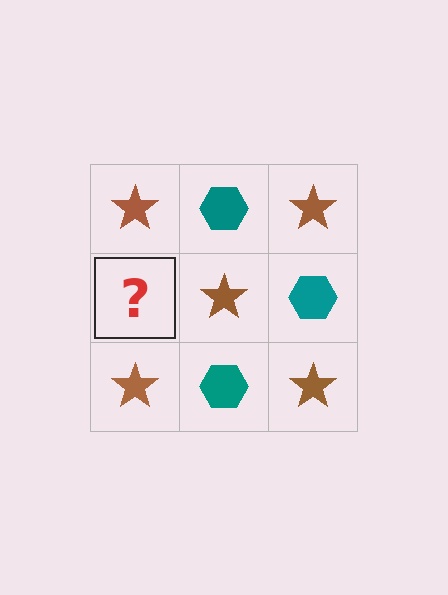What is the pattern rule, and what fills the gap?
The rule is that it alternates brown star and teal hexagon in a checkerboard pattern. The gap should be filled with a teal hexagon.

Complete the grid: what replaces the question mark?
The question mark should be replaced with a teal hexagon.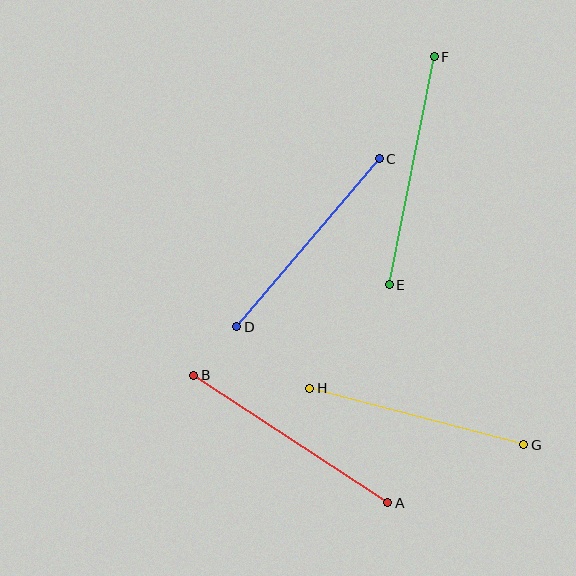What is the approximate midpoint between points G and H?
The midpoint is at approximately (417, 416) pixels.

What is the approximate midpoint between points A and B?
The midpoint is at approximately (291, 439) pixels.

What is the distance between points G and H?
The distance is approximately 221 pixels.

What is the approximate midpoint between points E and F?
The midpoint is at approximately (412, 171) pixels.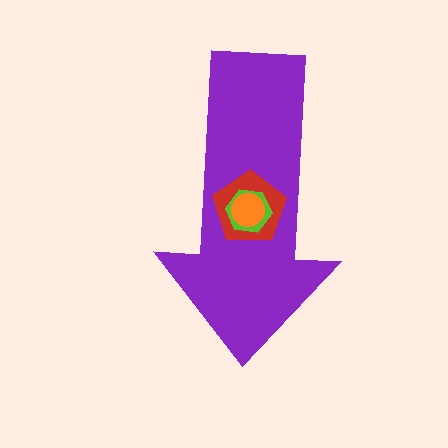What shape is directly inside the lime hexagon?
The orange circle.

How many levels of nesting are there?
4.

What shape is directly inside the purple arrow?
The red pentagon.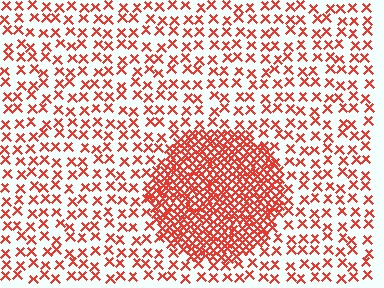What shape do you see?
I see a circle.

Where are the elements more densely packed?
The elements are more densely packed inside the circle boundary.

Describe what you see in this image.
The image contains small red elements arranged at two different densities. A circle-shaped region is visible where the elements are more densely packed than the surrounding area.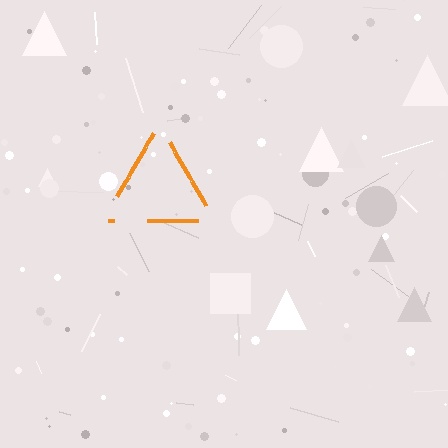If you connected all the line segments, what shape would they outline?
They would outline a triangle.